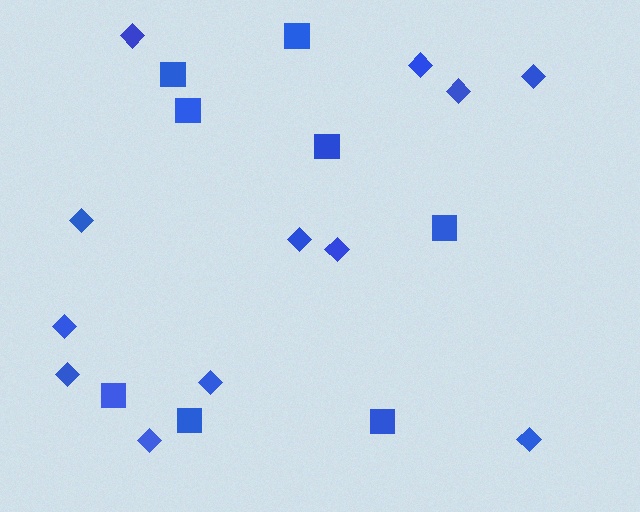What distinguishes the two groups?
There are 2 groups: one group of diamonds (12) and one group of squares (8).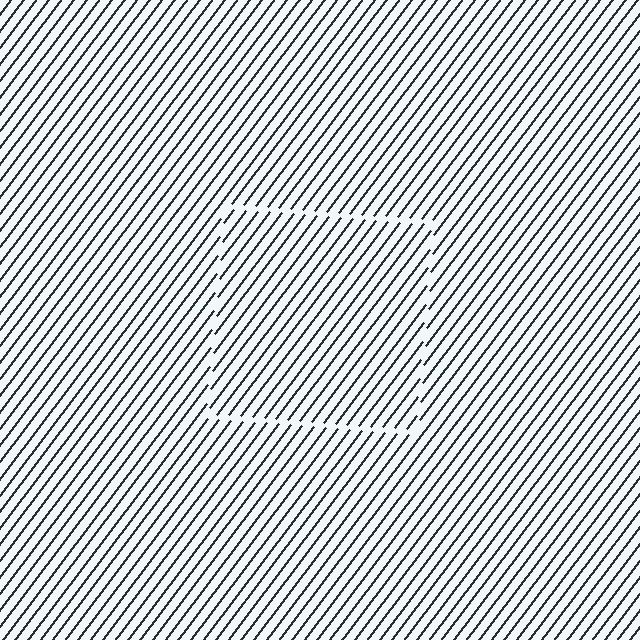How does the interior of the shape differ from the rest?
The interior of the shape contains the same grating, shifted by half a period — the contour is defined by the phase discontinuity where line-ends from the inner and outer gratings abut.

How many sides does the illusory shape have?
4 sides — the line-ends trace a square.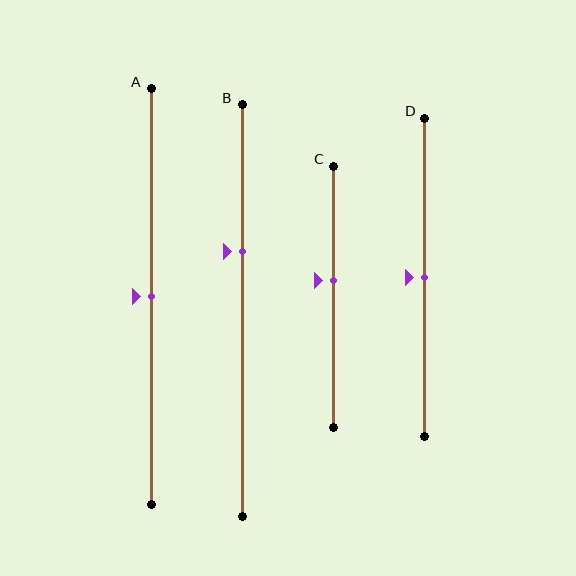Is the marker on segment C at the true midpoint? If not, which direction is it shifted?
No, the marker on segment C is shifted upward by about 6% of the segment length.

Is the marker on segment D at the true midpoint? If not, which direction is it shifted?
Yes, the marker on segment D is at the true midpoint.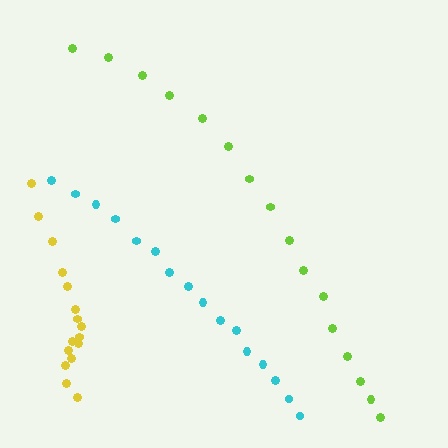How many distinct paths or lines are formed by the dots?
There are 3 distinct paths.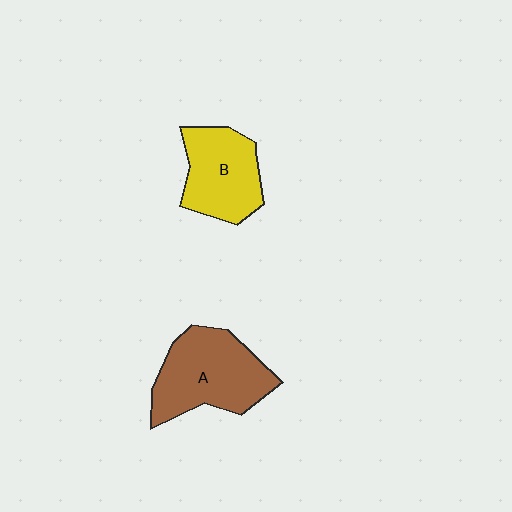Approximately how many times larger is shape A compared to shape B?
Approximately 1.3 times.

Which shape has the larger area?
Shape A (brown).